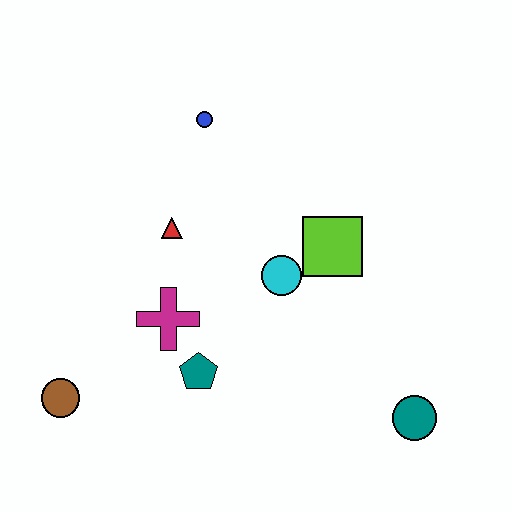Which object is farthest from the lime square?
The brown circle is farthest from the lime square.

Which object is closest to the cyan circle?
The lime square is closest to the cyan circle.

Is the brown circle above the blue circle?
No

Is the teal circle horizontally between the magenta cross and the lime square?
No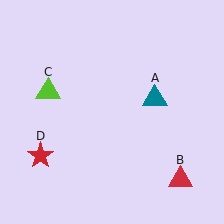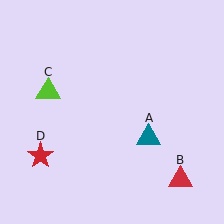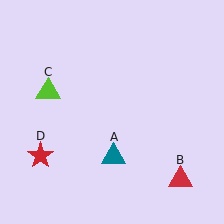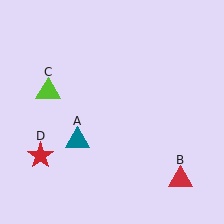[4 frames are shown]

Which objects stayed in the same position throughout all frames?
Red triangle (object B) and lime triangle (object C) and red star (object D) remained stationary.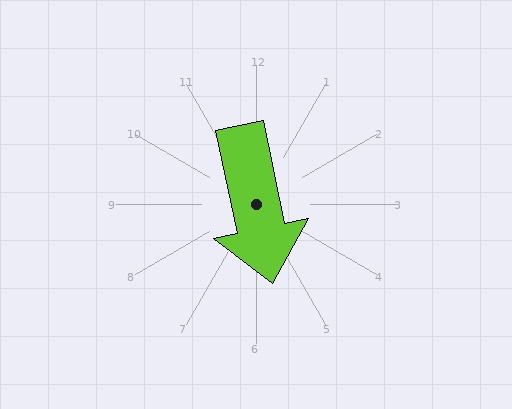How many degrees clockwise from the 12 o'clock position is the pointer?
Approximately 168 degrees.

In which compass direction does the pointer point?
South.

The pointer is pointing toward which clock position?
Roughly 6 o'clock.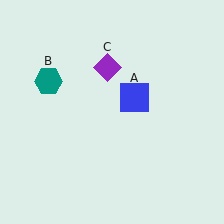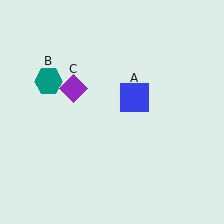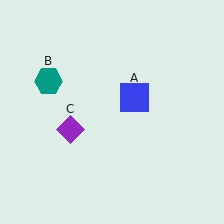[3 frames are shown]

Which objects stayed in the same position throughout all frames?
Blue square (object A) and teal hexagon (object B) remained stationary.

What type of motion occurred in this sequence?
The purple diamond (object C) rotated counterclockwise around the center of the scene.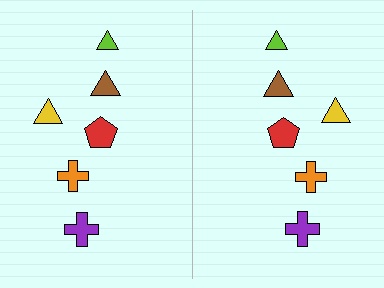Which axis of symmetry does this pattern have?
The pattern has a vertical axis of symmetry running through the center of the image.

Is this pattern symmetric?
Yes, this pattern has bilateral (reflection) symmetry.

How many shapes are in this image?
There are 12 shapes in this image.